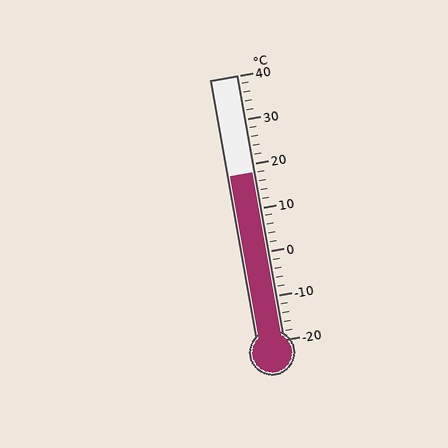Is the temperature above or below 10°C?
The temperature is above 10°C.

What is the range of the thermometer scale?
The thermometer scale ranges from -20°C to 40°C.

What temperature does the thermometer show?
The thermometer shows approximately 18°C.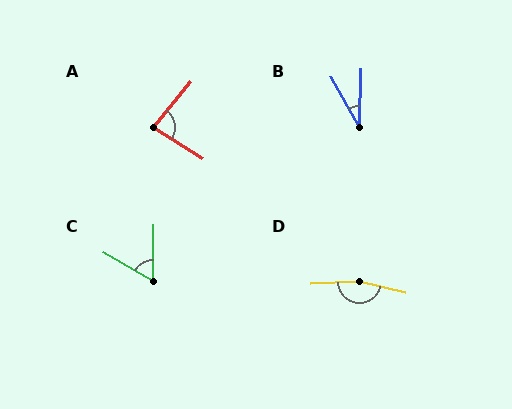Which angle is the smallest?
B, at approximately 31 degrees.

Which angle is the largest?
D, at approximately 165 degrees.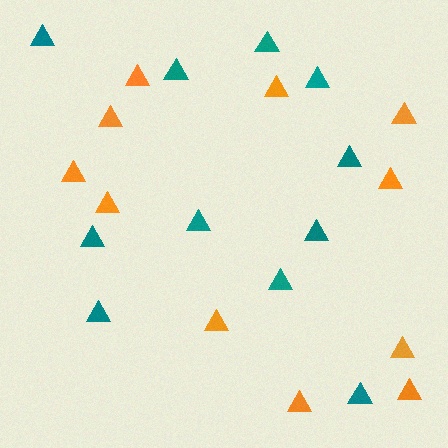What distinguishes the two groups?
There are 2 groups: one group of teal triangles (11) and one group of orange triangles (11).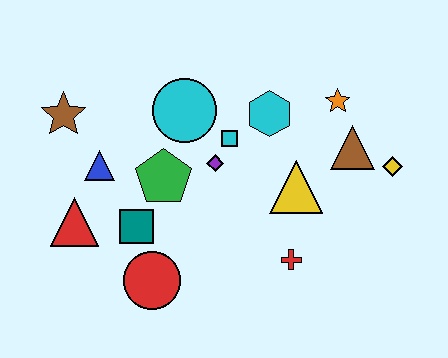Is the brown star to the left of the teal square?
Yes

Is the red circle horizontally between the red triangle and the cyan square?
Yes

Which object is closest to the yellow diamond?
The brown triangle is closest to the yellow diamond.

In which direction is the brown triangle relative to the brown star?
The brown triangle is to the right of the brown star.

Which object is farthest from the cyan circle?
The yellow diamond is farthest from the cyan circle.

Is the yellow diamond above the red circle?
Yes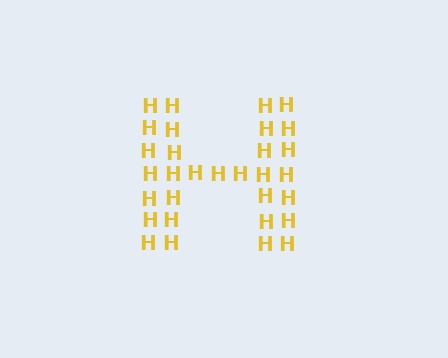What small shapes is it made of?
It is made of small letter H's.